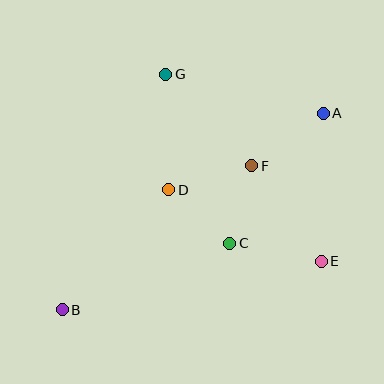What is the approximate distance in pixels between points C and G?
The distance between C and G is approximately 180 pixels.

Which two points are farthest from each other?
Points A and B are farthest from each other.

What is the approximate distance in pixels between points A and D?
The distance between A and D is approximately 172 pixels.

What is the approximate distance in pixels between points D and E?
The distance between D and E is approximately 169 pixels.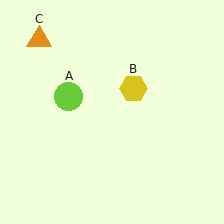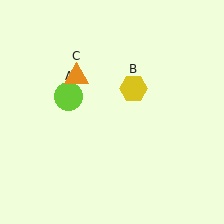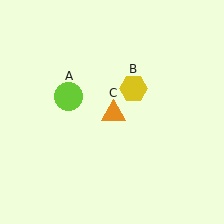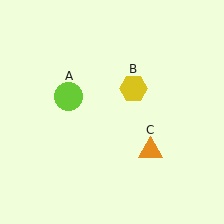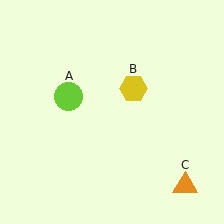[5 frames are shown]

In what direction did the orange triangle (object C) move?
The orange triangle (object C) moved down and to the right.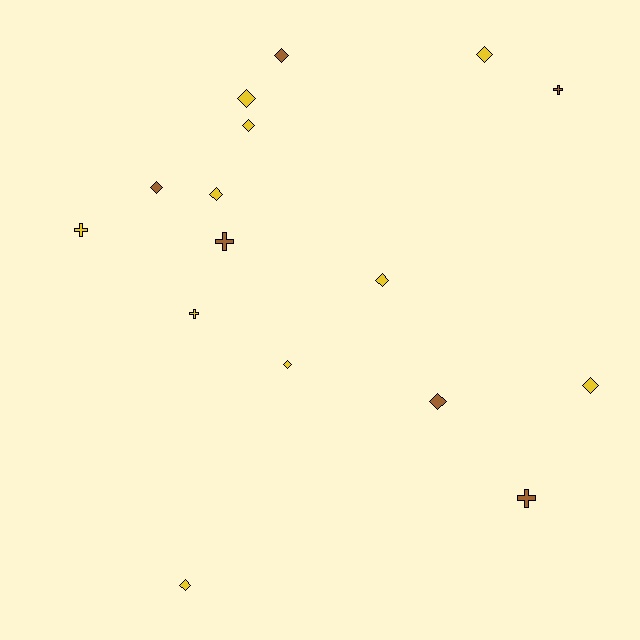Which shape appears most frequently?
Diamond, with 11 objects.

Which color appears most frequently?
Yellow, with 10 objects.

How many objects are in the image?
There are 16 objects.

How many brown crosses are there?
There are 3 brown crosses.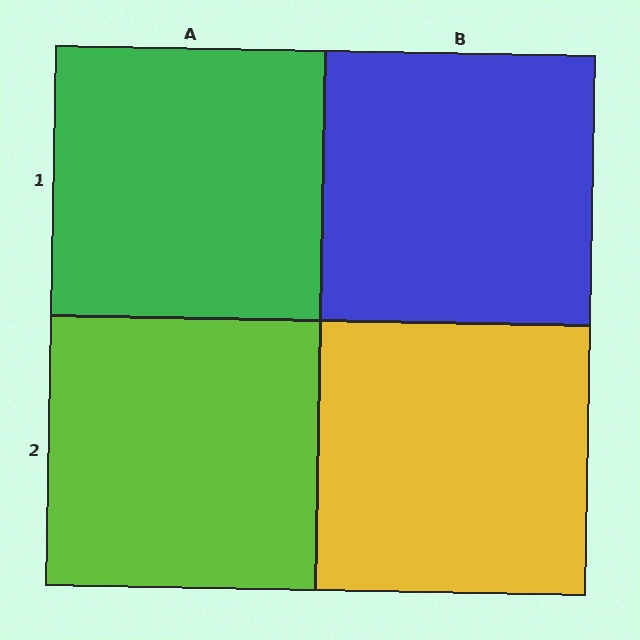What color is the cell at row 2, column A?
Lime.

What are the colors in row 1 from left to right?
Green, blue.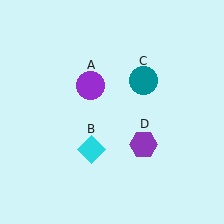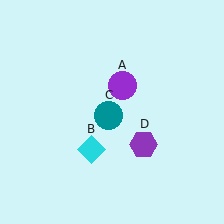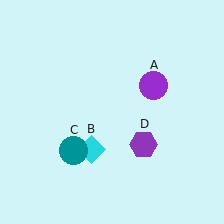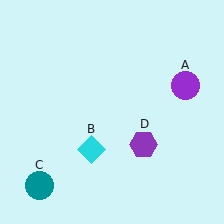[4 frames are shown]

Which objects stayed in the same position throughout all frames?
Cyan diamond (object B) and purple hexagon (object D) remained stationary.